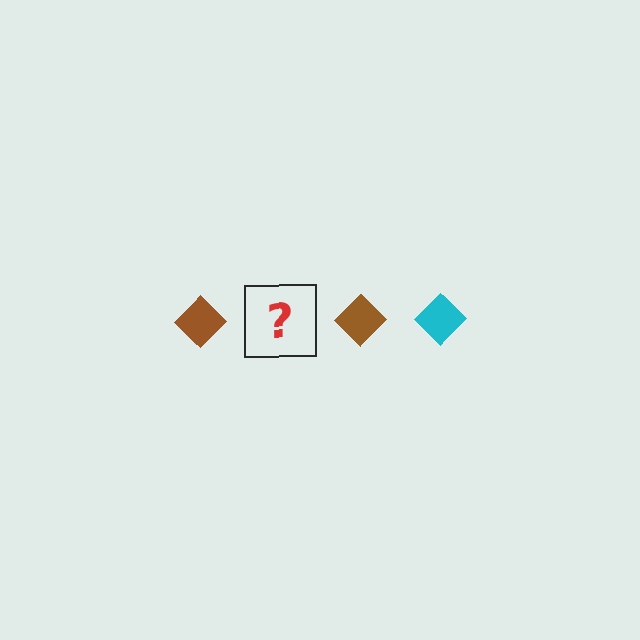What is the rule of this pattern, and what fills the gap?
The rule is that the pattern cycles through brown, cyan diamonds. The gap should be filled with a cyan diamond.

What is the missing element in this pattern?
The missing element is a cyan diamond.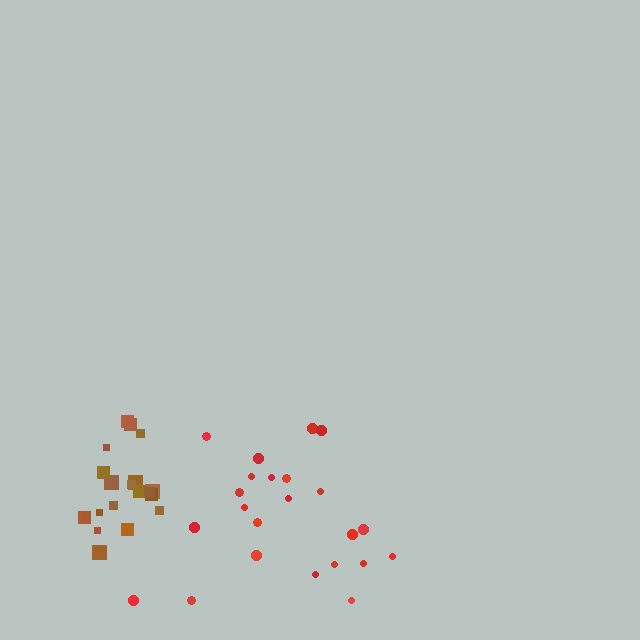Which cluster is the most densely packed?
Brown.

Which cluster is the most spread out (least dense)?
Red.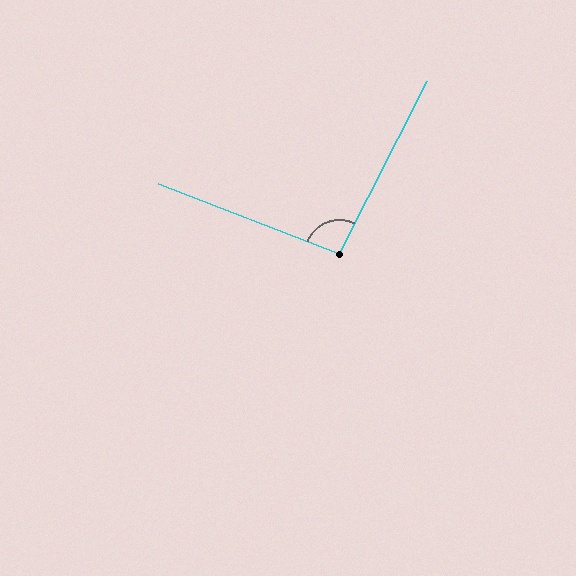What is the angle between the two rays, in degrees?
Approximately 96 degrees.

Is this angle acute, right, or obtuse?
It is obtuse.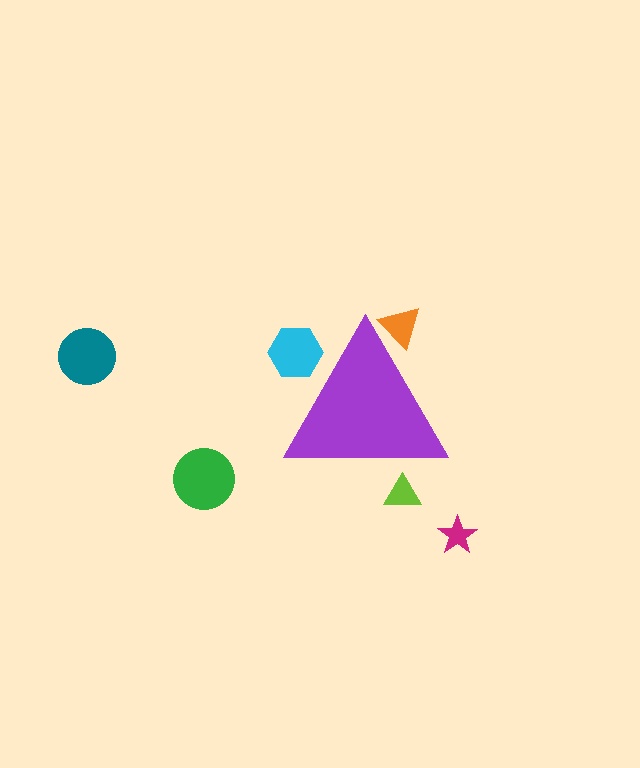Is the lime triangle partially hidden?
Yes, the lime triangle is partially hidden behind the purple triangle.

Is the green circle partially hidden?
No, the green circle is fully visible.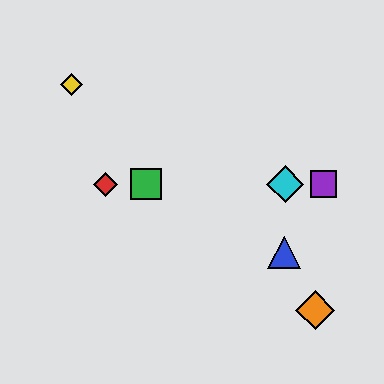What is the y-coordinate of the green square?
The green square is at y≈184.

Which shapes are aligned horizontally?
The red diamond, the green square, the purple square, the cyan diamond are aligned horizontally.